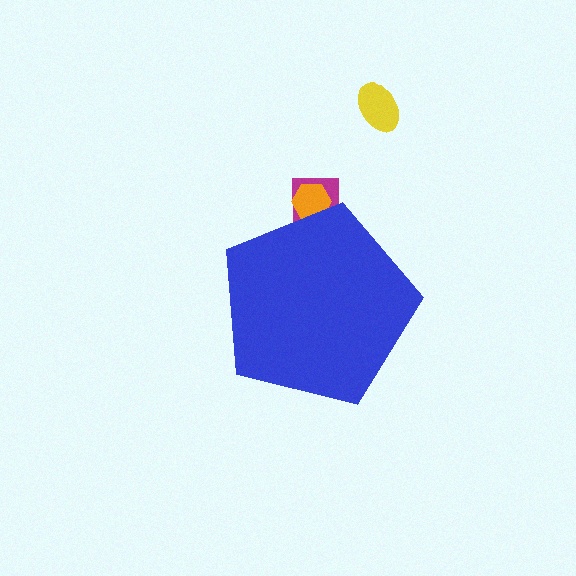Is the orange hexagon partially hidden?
Yes, the orange hexagon is partially hidden behind the blue pentagon.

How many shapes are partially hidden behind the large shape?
2 shapes are partially hidden.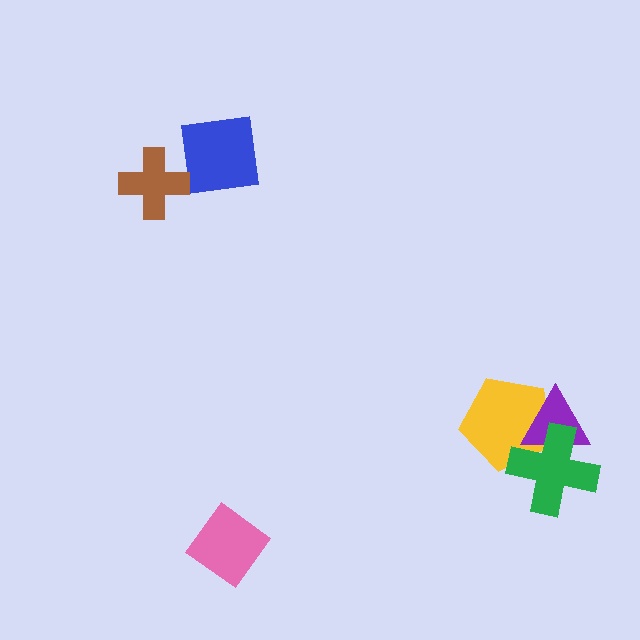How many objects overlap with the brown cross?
1 object overlaps with the brown cross.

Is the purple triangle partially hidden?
Yes, it is partially covered by another shape.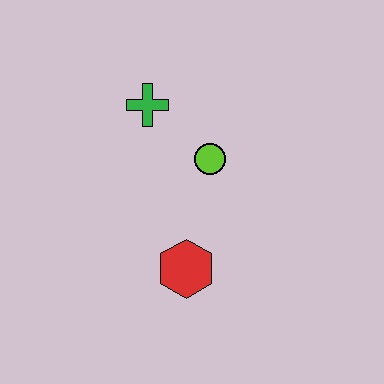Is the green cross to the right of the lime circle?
No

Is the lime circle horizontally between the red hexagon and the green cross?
No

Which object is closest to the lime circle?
The green cross is closest to the lime circle.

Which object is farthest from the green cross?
The red hexagon is farthest from the green cross.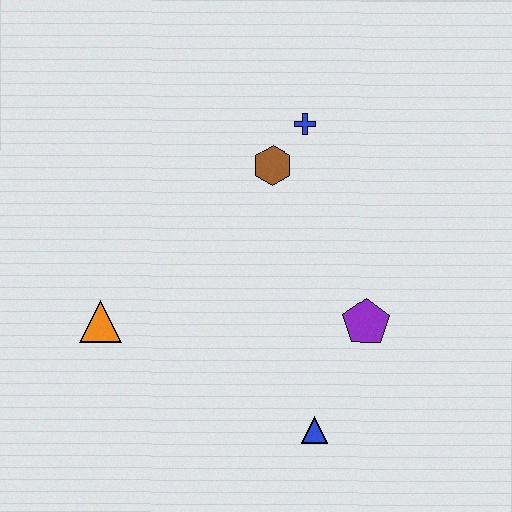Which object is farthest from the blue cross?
The blue triangle is farthest from the blue cross.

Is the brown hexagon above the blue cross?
No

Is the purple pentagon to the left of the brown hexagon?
No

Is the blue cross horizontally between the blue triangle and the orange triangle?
Yes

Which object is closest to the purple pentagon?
The blue triangle is closest to the purple pentagon.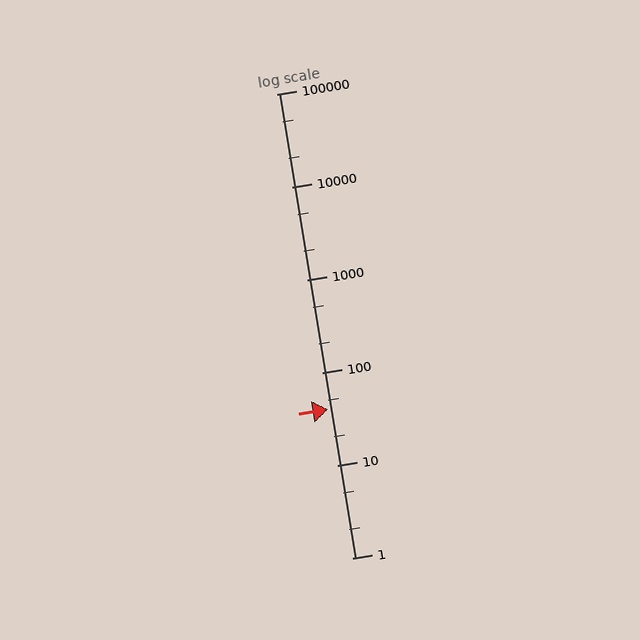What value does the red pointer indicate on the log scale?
The pointer indicates approximately 40.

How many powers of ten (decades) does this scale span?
The scale spans 5 decades, from 1 to 100000.